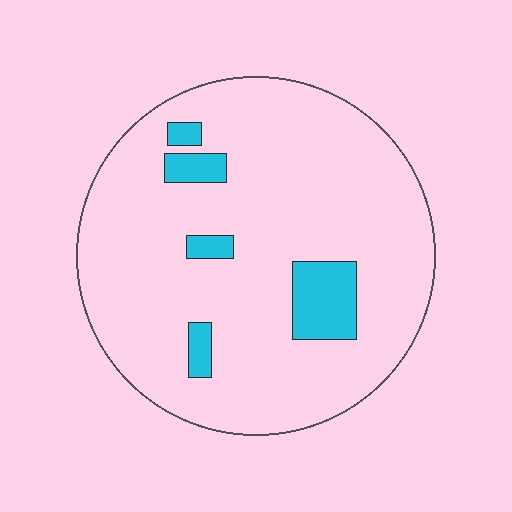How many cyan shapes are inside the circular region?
5.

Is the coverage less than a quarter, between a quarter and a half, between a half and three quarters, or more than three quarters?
Less than a quarter.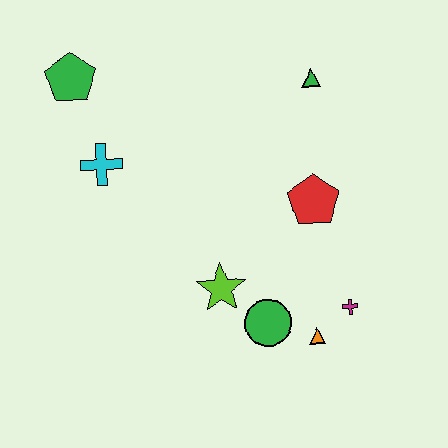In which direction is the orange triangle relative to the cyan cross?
The orange triangle is to the right of the cyan cross.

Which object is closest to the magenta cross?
The orange triangle is closest to the magenta cross.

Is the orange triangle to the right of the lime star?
Yes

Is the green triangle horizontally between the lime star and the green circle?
No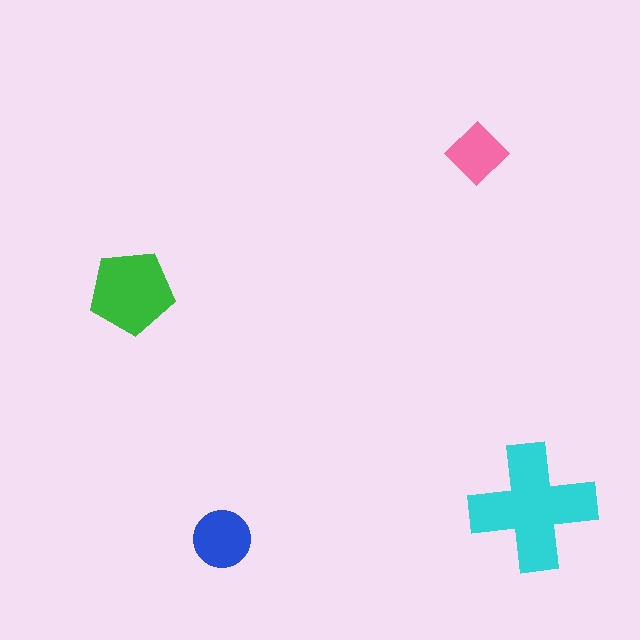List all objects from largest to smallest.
The cyan cross, the green pentagon, the blue circle, the pink diamond.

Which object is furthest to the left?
The green pentagon is leftmost.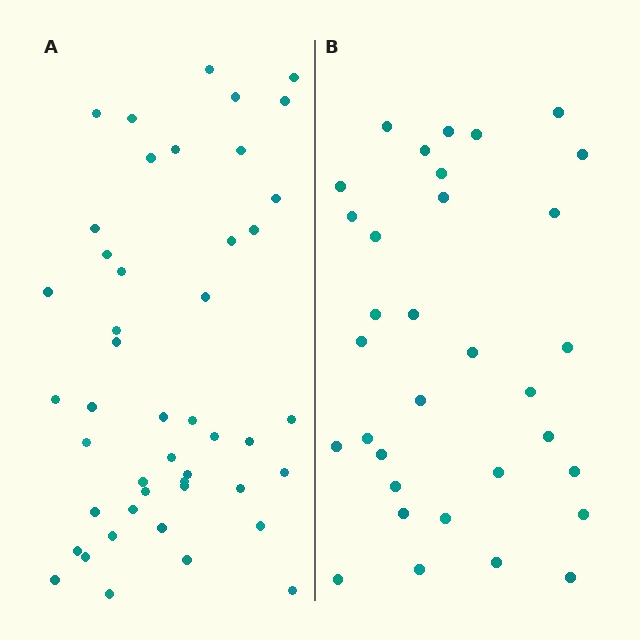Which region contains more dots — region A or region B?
Region A (the left region) has more dots.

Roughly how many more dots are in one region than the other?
Region A has approximately 15 more dots than region B.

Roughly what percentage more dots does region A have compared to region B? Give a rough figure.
About 40% more.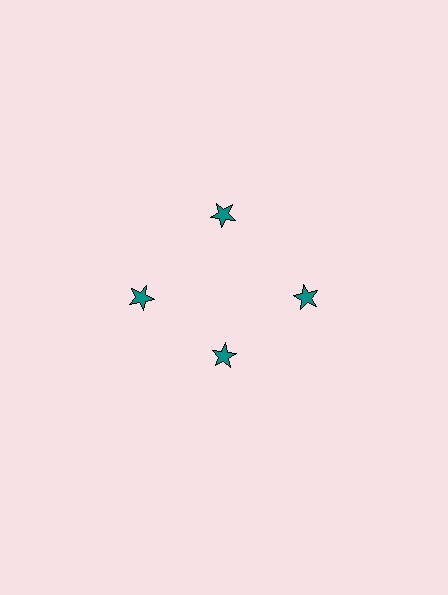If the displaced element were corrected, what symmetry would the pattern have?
It would have 4-fold rotational symmetry — the pattern would map onto itself every 90 degrees.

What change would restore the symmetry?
The symmetry would be restored by moving it outward, back onto the ring so that all 4 stars sit at equal angles and equal distance from the center.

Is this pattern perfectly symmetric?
No. The 4 teal stars are arranged in a ring, but one element near the 6 o'clock position is pulled inward toward the center, breaking the 4-fold rotational symmetry.